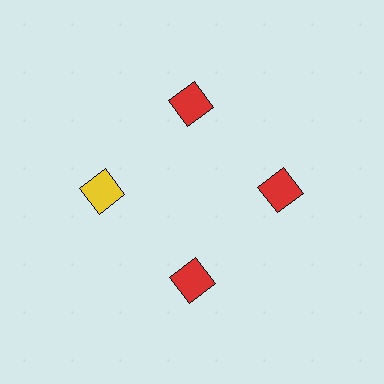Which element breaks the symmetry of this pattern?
The yellow diamond at roughly the 9 o'clock position breaks the symmetry. All other shapes are red diamonds.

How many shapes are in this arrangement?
There are 4 shapes arranged in a ring pattern.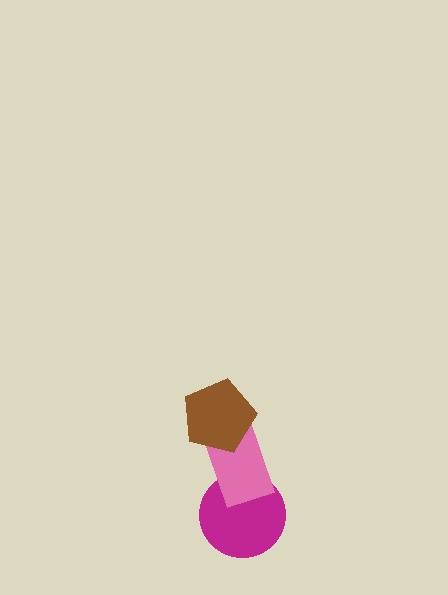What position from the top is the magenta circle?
The magenta circle is 3rd from the top.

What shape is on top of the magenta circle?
The pink rectangle is on top of the magenta circle.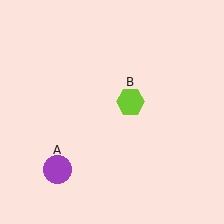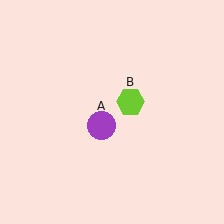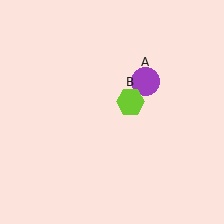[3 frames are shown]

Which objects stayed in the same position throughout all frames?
Lime hexagon (object B) remained stationary.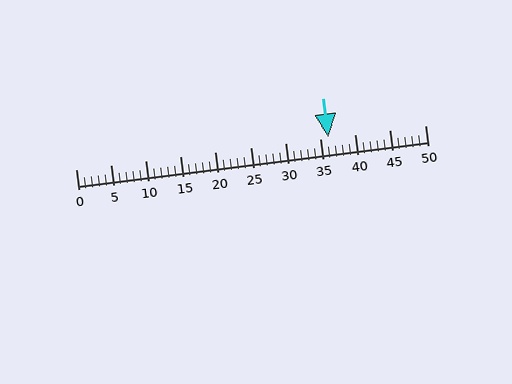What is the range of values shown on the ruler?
The ruler shows values from 0 to 50.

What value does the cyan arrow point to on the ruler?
The cyan arrow points to approximately 36.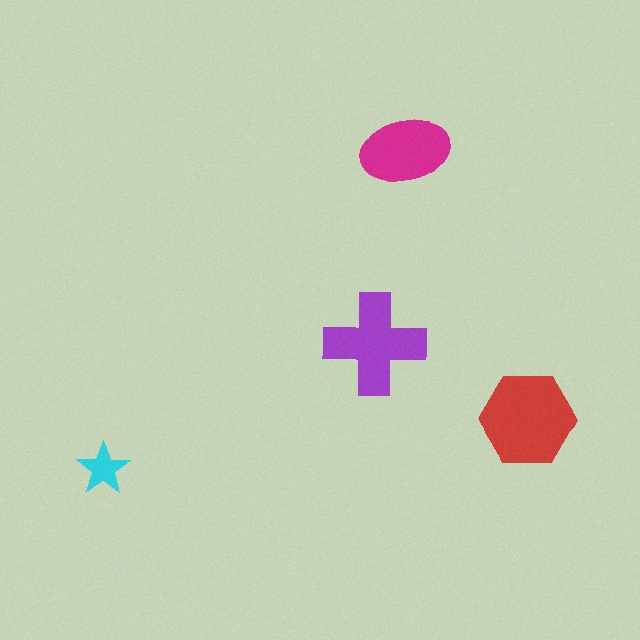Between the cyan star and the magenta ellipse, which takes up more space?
The magenta ellipse.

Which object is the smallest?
The cyan star.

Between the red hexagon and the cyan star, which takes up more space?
The red hexagon.